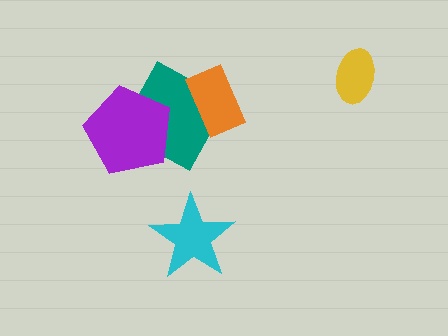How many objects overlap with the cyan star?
0 objects overlap with the cyan star.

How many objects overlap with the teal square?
2 objects overlap with the teal square.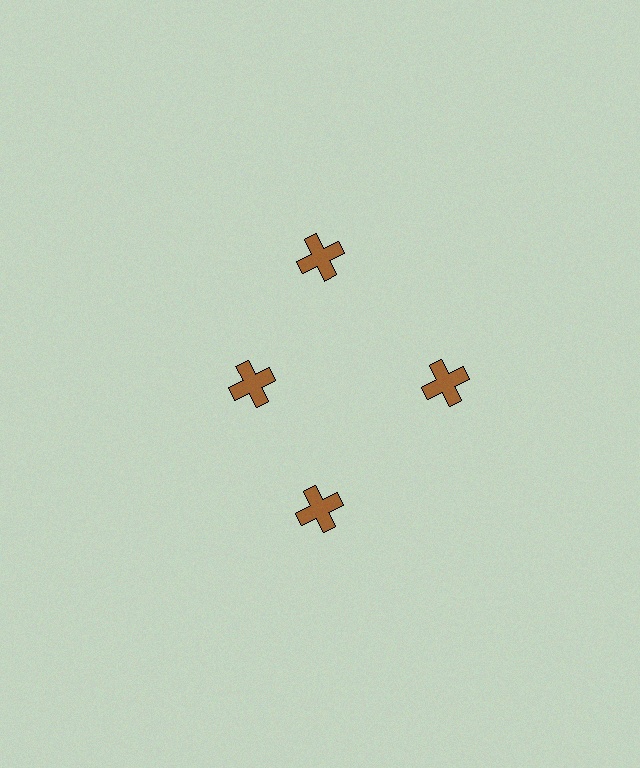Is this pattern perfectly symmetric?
No. The 4 brown crosses are arranged in a ring, but one element near the 9 o'clock position is pulled inward toward the center, breaking the 4-fold rotational symmetry.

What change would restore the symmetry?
The symmetry would be restored by moving it outward, back onto the ring so that all 4 crosses sit at equal angles and equal distance from the center.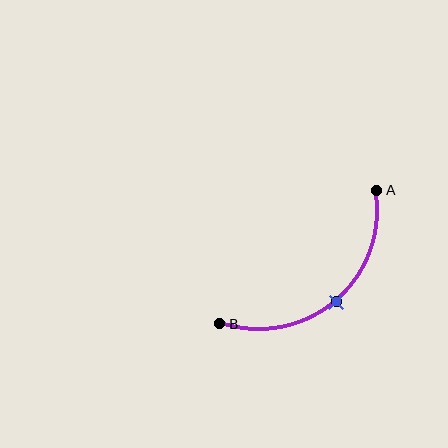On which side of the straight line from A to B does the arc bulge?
The arc bulges below and to the right of the straight line connecting A and B.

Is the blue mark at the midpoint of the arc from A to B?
Yes. The blue mark lies on the arc at equal arc-length from both A and B — it is the arc midpoint.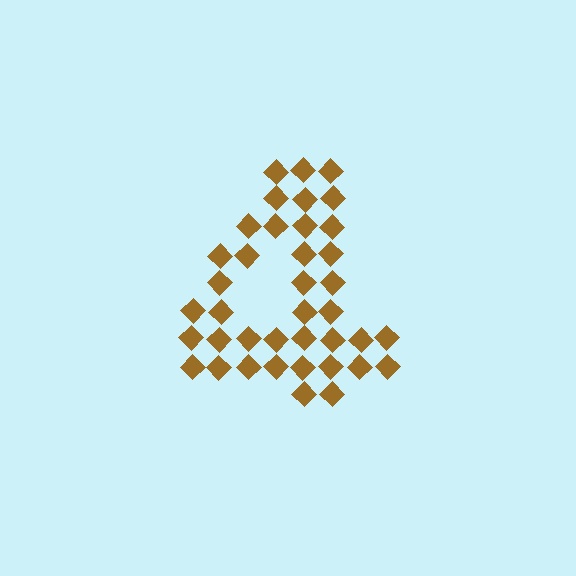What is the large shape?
The large shape is the digit 4.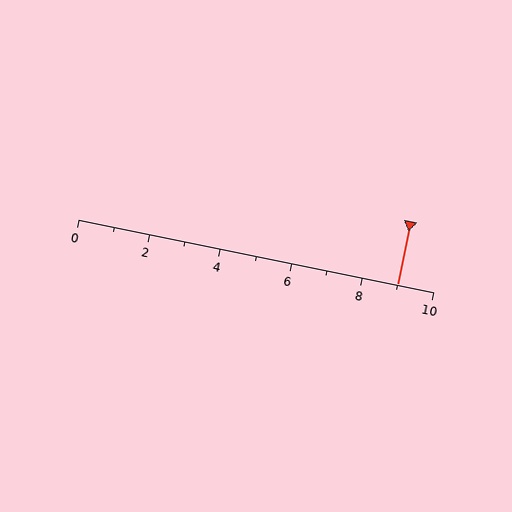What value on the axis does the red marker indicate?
The marker indicates approximately 9.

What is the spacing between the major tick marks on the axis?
The major ticks are spaced 2 apart.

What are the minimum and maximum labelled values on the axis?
The axis runs from 0 to 10.